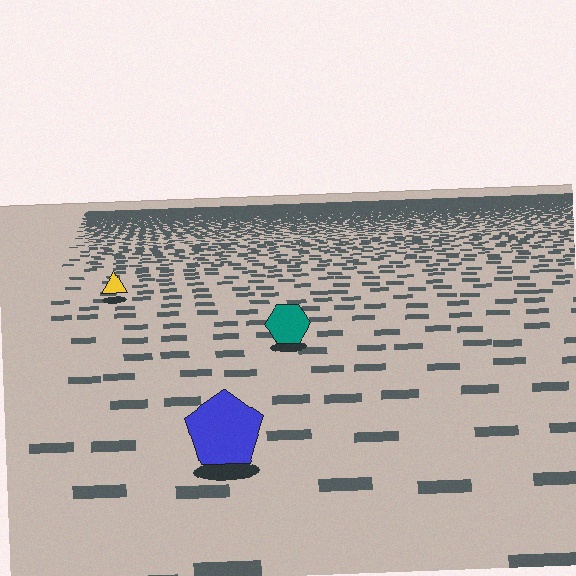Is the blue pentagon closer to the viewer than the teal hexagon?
Yes. The blue pentagon is closer — you can tell from the texture gradient: the ground texture is coarser near it.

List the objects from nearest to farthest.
From nearest to farthest: the blue pentagon, the teal hexagon, the yellow triangle.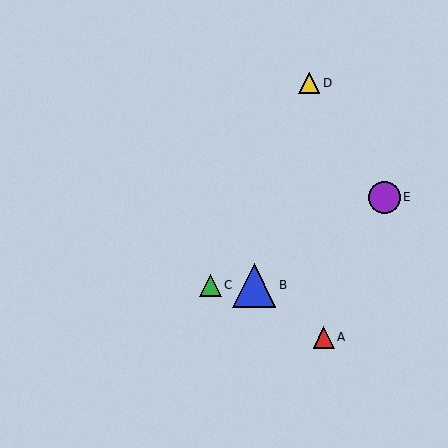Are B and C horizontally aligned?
Yes, both are at y≈285.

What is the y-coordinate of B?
Object B is at y≈285.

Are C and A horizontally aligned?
No, C is at y≈285 and A is at y≈337.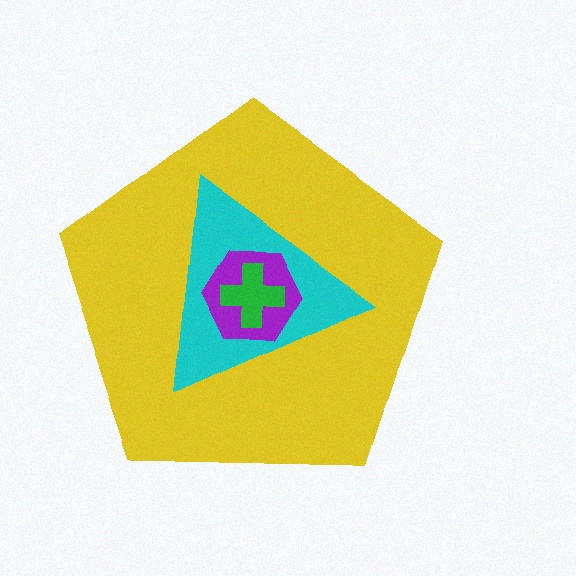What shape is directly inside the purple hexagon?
The green cross.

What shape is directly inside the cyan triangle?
The purple hexagon.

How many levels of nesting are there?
4.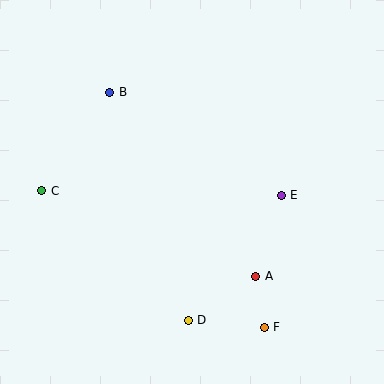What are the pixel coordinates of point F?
Point F is at (264, 327).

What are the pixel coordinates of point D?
Point D is at (188, 320).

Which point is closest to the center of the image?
Point E at (281, 195) is closest to the center.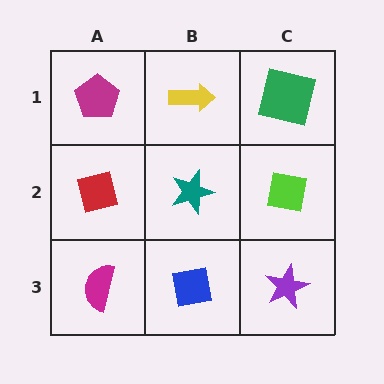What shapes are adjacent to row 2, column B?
A yellow arrow (row 1, column B), a blue square (row 3, column B), a red square (row 2, column A), a lime square (row 2, column C).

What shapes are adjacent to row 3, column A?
A red square (row 2, column A), a blue square (row 3, column B).